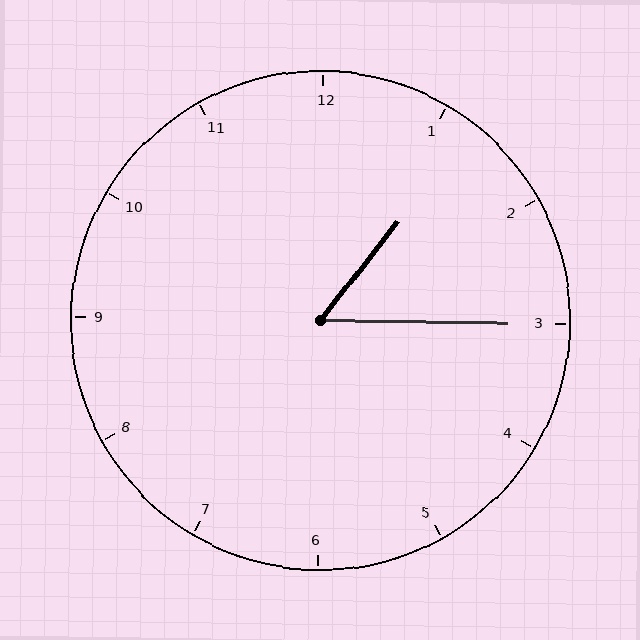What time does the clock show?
1:15.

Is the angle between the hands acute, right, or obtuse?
It is acute.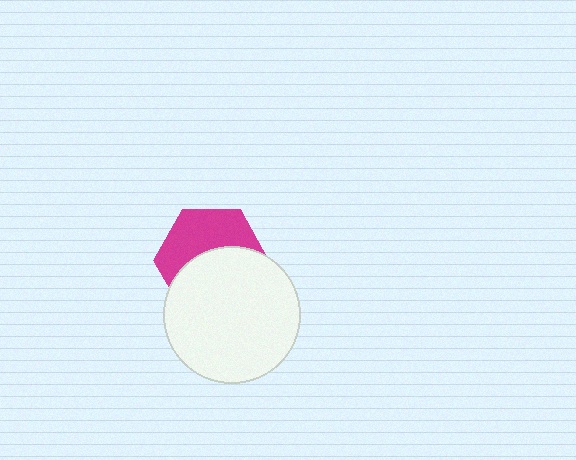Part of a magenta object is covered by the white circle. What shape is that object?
It is a hexagon.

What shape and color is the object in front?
The object in front is a white circle.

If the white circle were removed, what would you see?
You would see the complete magenta hexagon.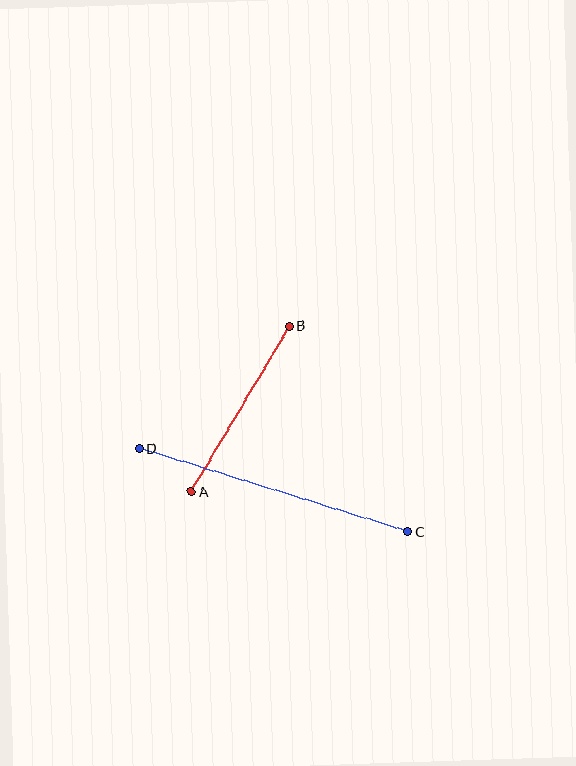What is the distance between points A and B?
The distance is approximately 193 pixels.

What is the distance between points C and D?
The distance is approximately 281 pixels.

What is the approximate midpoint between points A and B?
The midpoint is at approximately (240, 409) pixels.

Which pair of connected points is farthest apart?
Points C and D are farthest apart.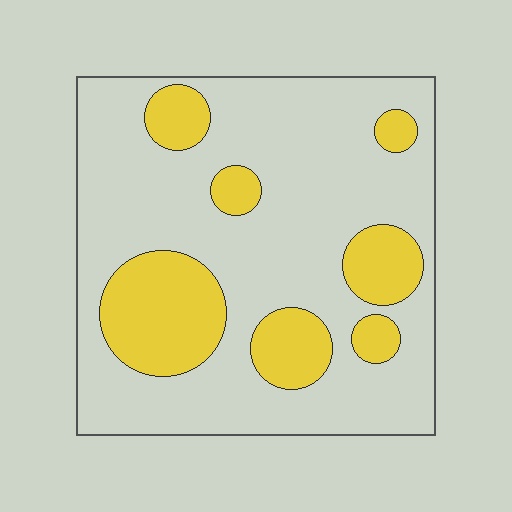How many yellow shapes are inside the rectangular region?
7.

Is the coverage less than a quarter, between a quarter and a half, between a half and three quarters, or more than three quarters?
Between a quarter and a half.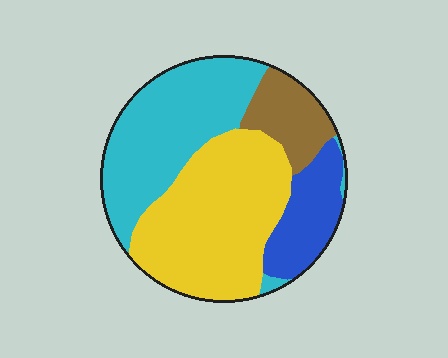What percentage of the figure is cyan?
Cyan covers 34% of the figure.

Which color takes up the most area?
Yellow, at roughly 40%.